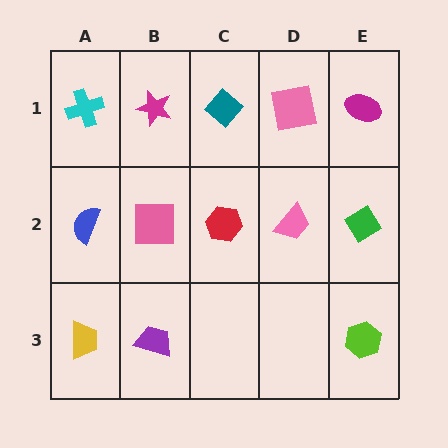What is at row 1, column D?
A pink square.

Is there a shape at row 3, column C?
No, that cell is empty.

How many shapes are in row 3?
3 shapes.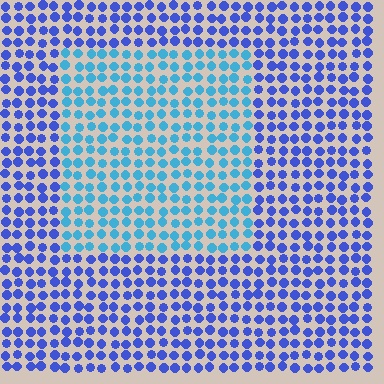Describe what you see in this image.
The image is filled with small blue elements in a uniform arrangement. A rectangle-shaped region is visible where the elements are tinted to a slightly different hue, forming a subtle color boundary.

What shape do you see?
I see a rectangle.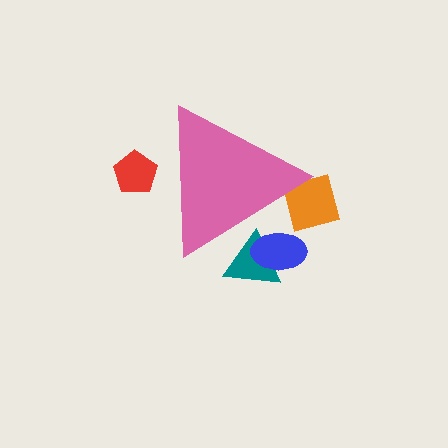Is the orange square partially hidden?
Yes, the orange square is partially hidden behind the pink triangle.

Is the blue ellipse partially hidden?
Yes, the blue ellipse is partially hidden behind the pink triangle.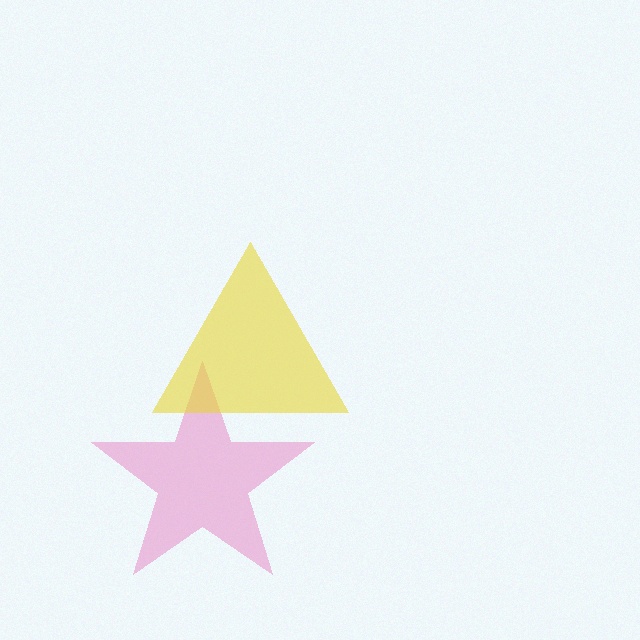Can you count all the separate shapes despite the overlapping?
Yes, there are 2 separate shapes.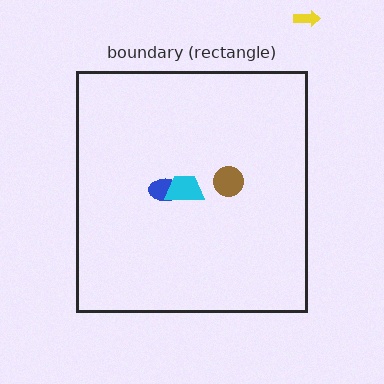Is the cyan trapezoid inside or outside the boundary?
Inside.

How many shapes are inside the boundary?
3 inside, 1 outside.